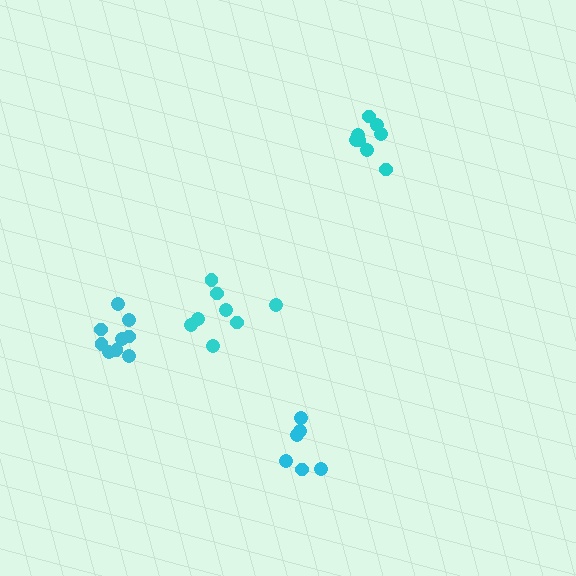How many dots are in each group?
Group 1: 9 dots, Group 2: 8 dots, Group 3: 8 dots, Group 4: 6 dots (31 total).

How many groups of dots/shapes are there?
There are 4 groups.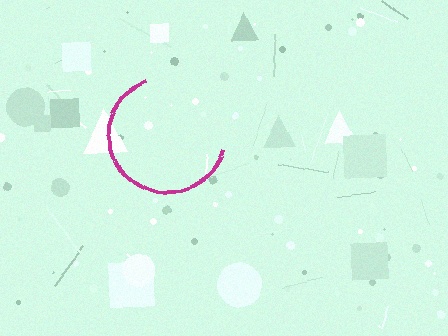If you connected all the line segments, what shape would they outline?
They would outline a circle.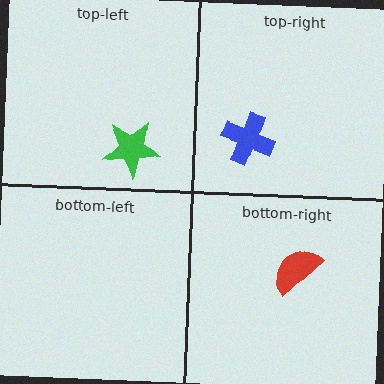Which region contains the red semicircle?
The bottom-right region.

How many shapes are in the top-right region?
1.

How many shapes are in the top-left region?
1.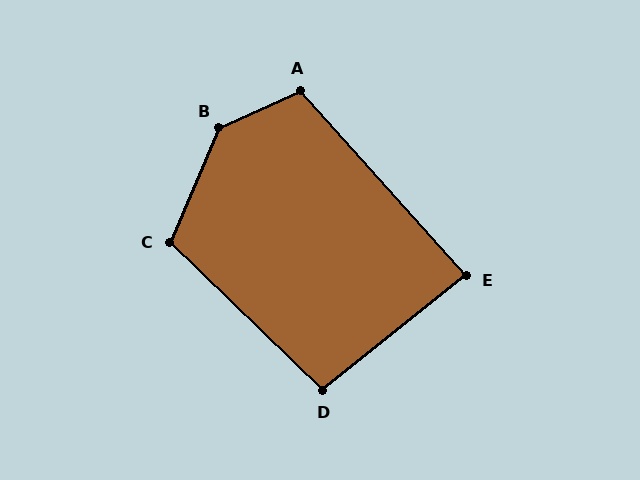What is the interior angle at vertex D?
Approximately 97 degrees (obtuse).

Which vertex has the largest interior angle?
B, at approximately 138 degrees.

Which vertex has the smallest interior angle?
E, at approximately 87 degrees.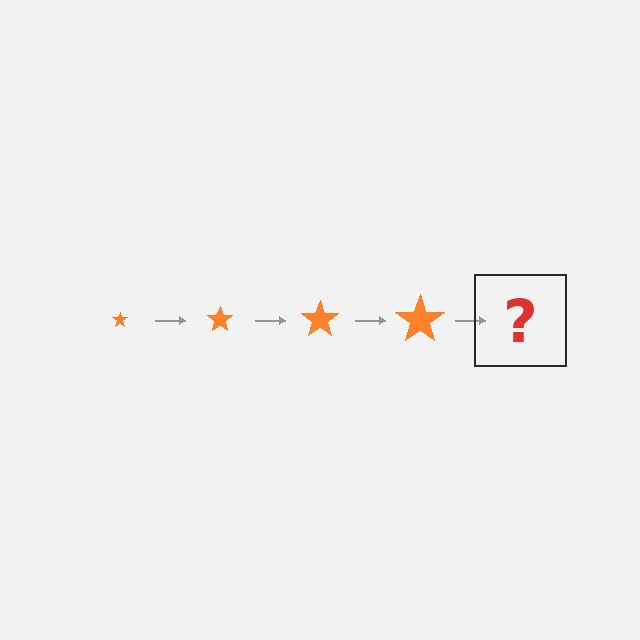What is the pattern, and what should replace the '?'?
The pattern is that the star gets progressively larger each step. The '?' should be an orange star, larger than the previous one.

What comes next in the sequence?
The next element should be an orange star, larger than the previous one.